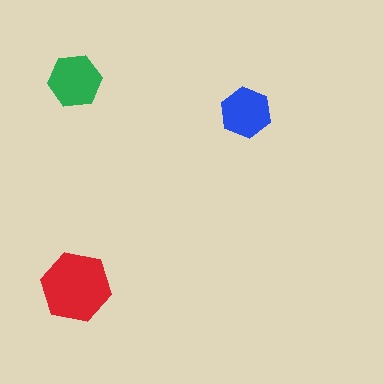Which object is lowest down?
The red hexagon is bottommost.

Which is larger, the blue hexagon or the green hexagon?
The green one.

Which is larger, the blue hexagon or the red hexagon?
The red one.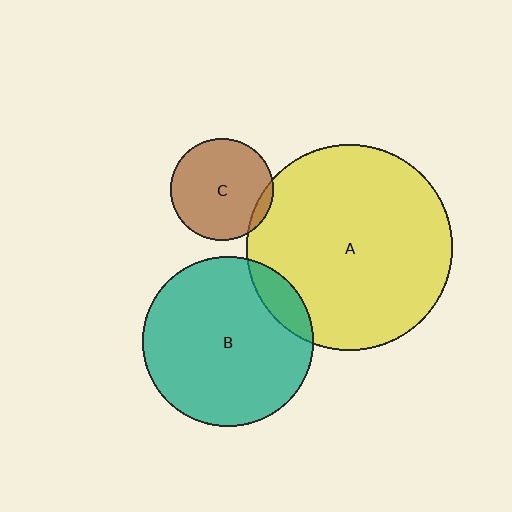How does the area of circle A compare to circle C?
Approximately 4.0 times.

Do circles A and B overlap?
Yes.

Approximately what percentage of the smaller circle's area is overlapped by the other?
Approximately 10%.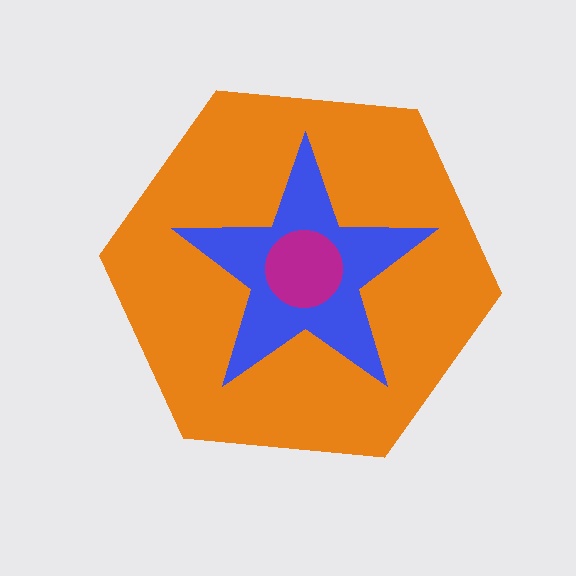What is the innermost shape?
The magenta circle.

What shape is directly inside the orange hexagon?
The blue star.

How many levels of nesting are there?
3.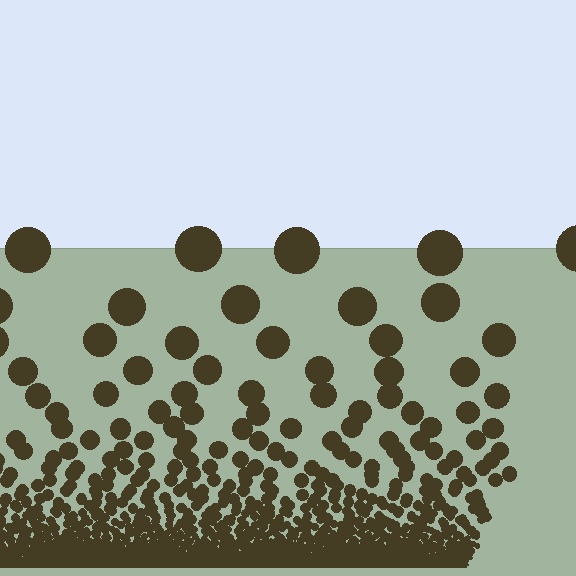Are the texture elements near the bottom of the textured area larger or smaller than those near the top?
Smaller. The gradient is inverted — elements near the bottom are smaller and denser.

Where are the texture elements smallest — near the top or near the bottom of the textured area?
Near the bottom.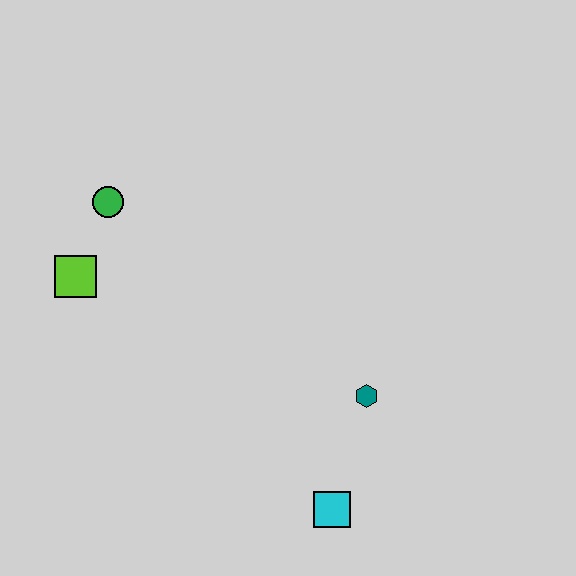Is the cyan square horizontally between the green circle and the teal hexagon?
Yes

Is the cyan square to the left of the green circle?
No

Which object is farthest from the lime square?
The cyan square is farthest from the lime square.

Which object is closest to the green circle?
The lime square is closest to the green circle.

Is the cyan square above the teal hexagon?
No